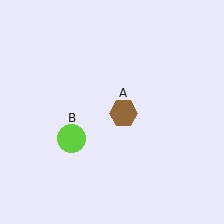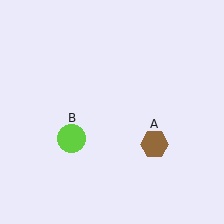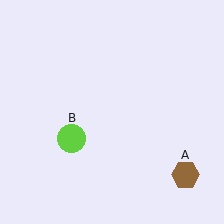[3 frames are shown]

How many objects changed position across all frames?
1 object changed position: brown hexagon (object A).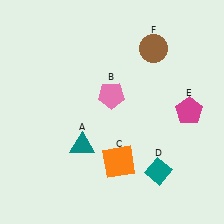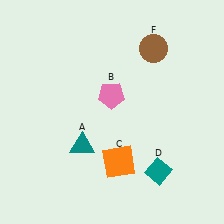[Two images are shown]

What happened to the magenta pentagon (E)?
The magenta pentagon (E) was removed in Image 2. It was in the top-right area of Image 1.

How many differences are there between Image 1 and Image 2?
There is 1 difference between the two images.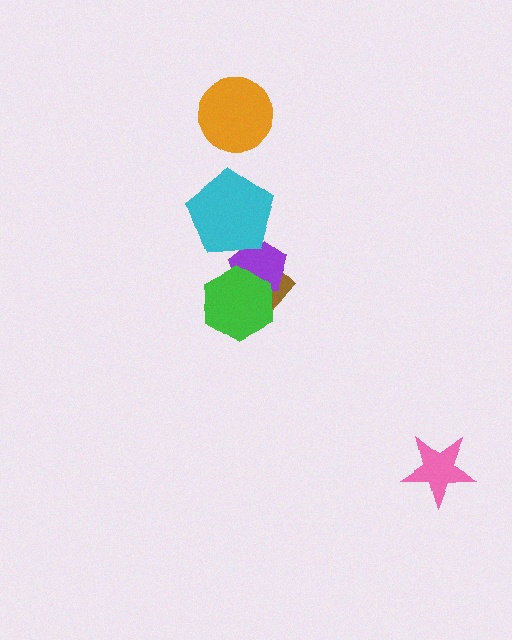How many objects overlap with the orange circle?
0 objects overlap with the orange circle.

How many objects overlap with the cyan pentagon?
1 object overlaps with the cyan pentagon.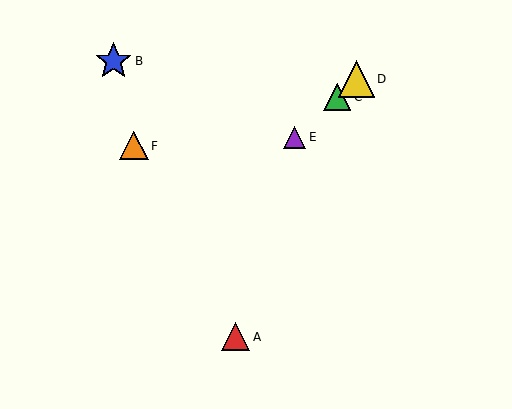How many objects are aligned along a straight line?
3 objects (C, D, E) are aligned along a straight line.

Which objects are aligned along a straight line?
Objects C, D, E are aligned along a straight line.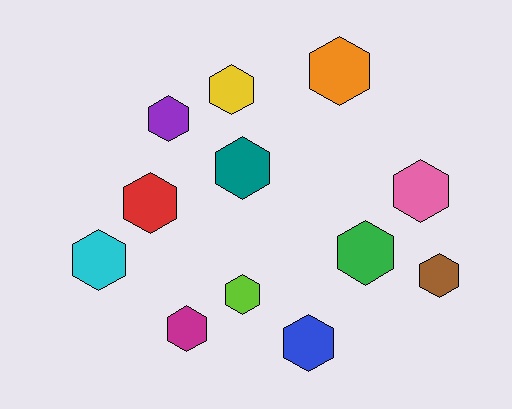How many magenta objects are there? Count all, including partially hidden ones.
There is 1 magenta object.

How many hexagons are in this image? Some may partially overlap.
There are 12 hexagons.